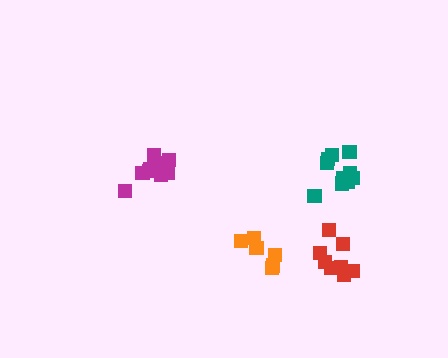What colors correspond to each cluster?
The clusters are colored: teal, magenta, orange, red.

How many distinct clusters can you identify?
There are 4 distinct clusters.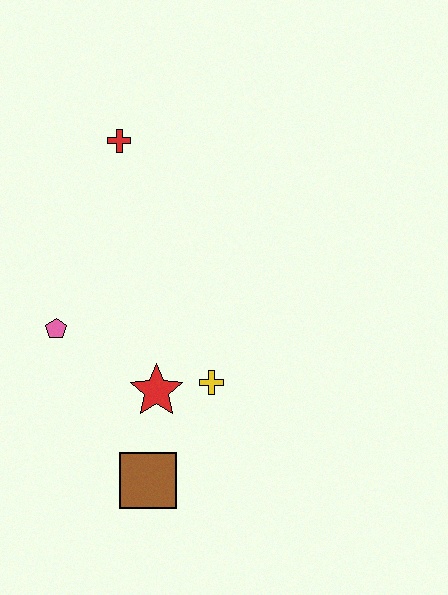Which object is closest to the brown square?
The red star is closest to the brown square.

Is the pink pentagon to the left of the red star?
Yes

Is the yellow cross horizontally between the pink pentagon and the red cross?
No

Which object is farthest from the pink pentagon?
The red cross is farthest from the pink pentagon.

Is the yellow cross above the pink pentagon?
No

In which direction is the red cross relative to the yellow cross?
The red cross is above the yellow cross.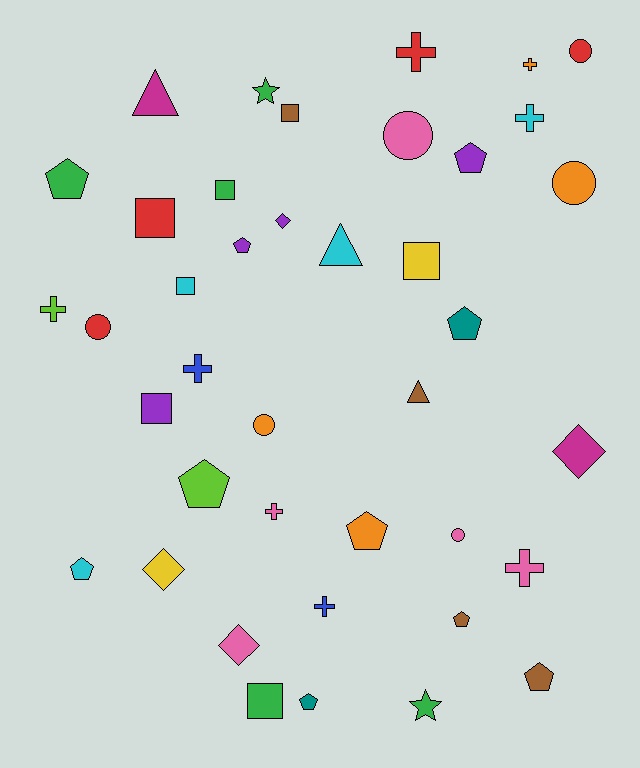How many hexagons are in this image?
There are no hexagons.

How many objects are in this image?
There are 40 objects.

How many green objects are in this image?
There are 5 green objects.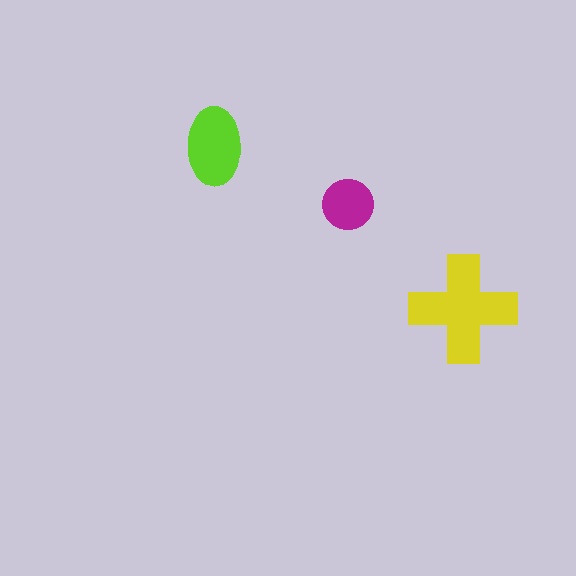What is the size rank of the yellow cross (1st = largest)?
1st.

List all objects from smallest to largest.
The magenta circle, the lime ellipse, the yellow cross.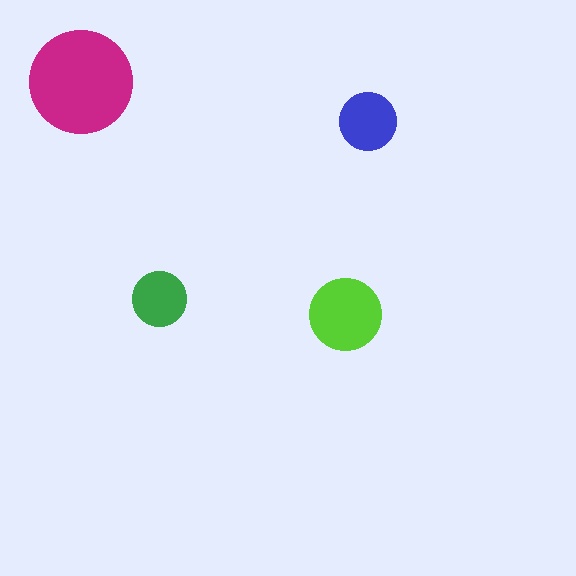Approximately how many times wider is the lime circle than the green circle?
About 1.5 times wider.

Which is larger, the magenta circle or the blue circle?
The magenta one.